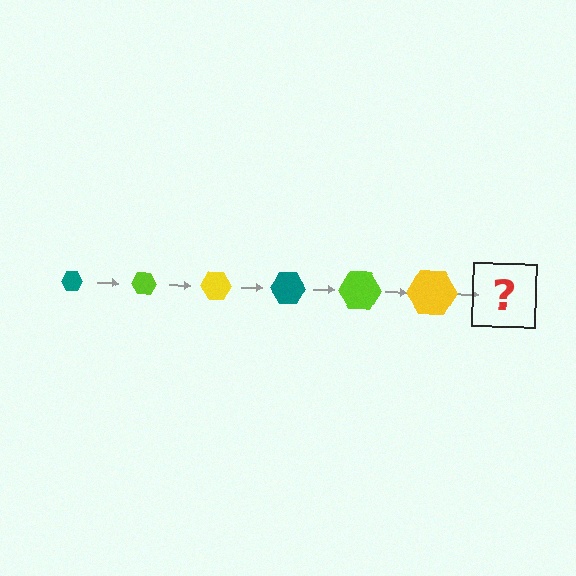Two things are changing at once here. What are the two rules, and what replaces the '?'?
The two rules are that the hexagon grows larger each step and the color cycles through teal, lime, and yellow. The '?' should be a teal hexagon, larger than the previous one.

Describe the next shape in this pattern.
It should be a teal hexagon, larger than the previous one.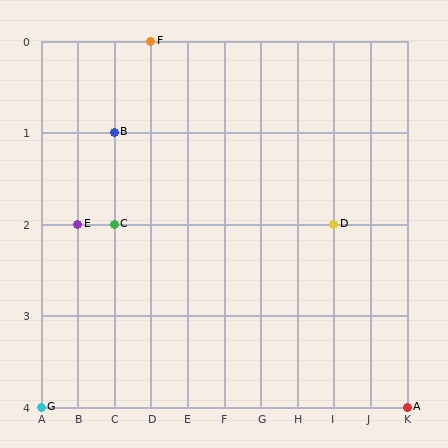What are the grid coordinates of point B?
Point B is at grid coordinates (C, 1).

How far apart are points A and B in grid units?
Points A and B are 8 columns and 3 rows apart (about 8.5 grid units diagonally).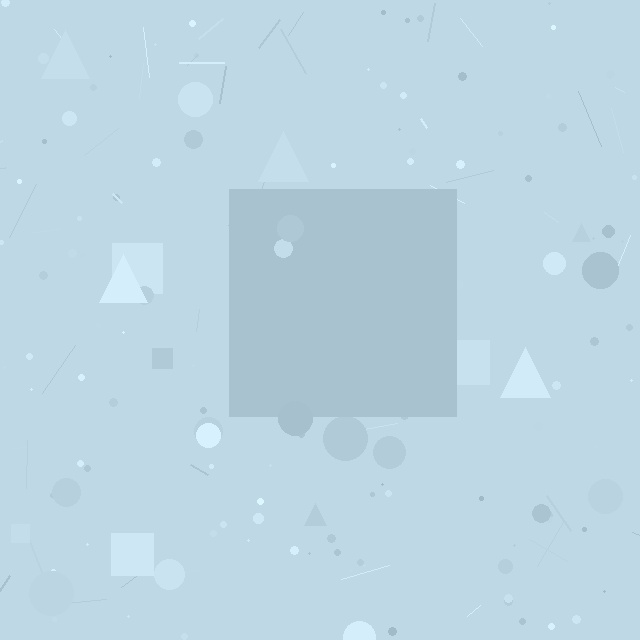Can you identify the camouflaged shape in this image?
The camouflaged shape is a square.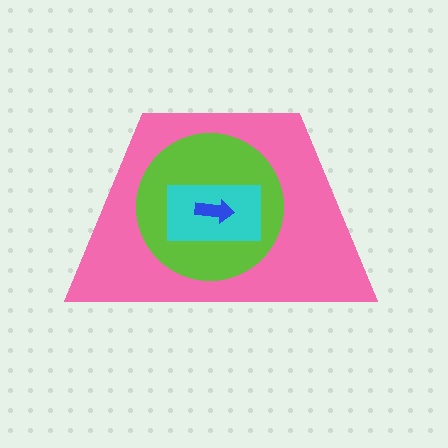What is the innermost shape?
The blue arrow.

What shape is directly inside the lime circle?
The cyan rectangle.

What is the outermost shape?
The pink trapezoid.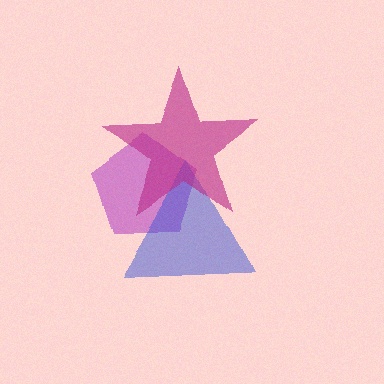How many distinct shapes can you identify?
There are 3 distinct shapes: a purple pentagon, a blue triangle, a magenta star.